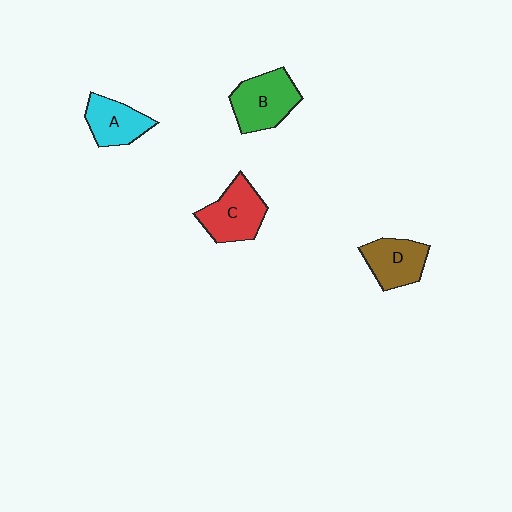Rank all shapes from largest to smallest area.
From largest to smallest: B (green), C (red), D (brown), A (cyan).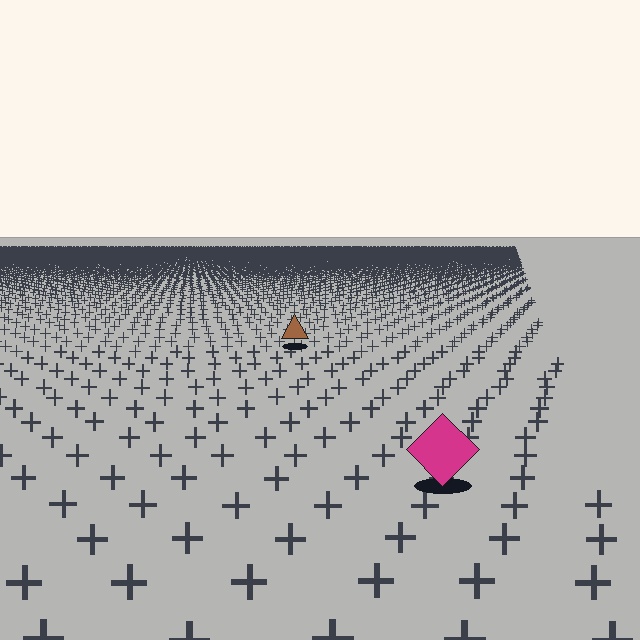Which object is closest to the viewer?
The magenta diamond is closest. The texture marks near it are larger and more spread out.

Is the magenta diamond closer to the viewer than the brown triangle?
Yes. The magenta diamond is closer — you can tell from the texture gradient: the ground texture is coarser near it.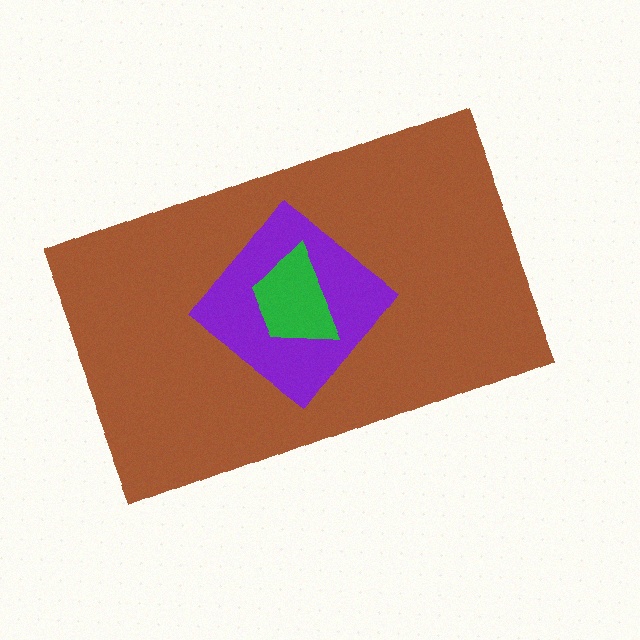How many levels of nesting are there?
3.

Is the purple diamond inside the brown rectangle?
Yes.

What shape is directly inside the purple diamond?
The green trapezoid.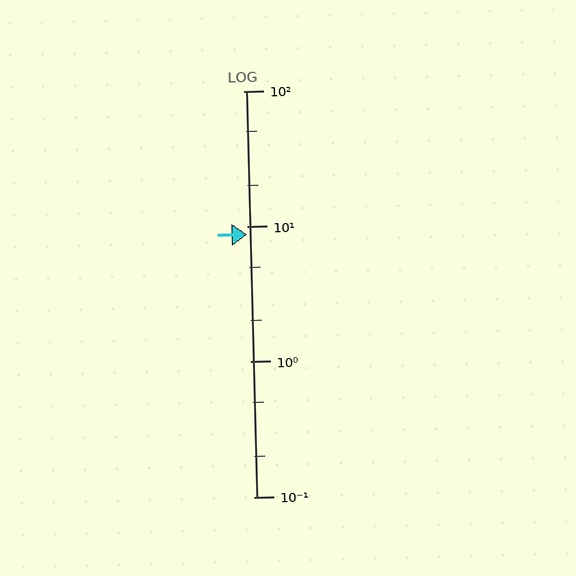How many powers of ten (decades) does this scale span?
The scale spans 3 decades, from 0.1 to 100.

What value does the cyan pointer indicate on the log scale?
The pointer indicates approximately 8.7.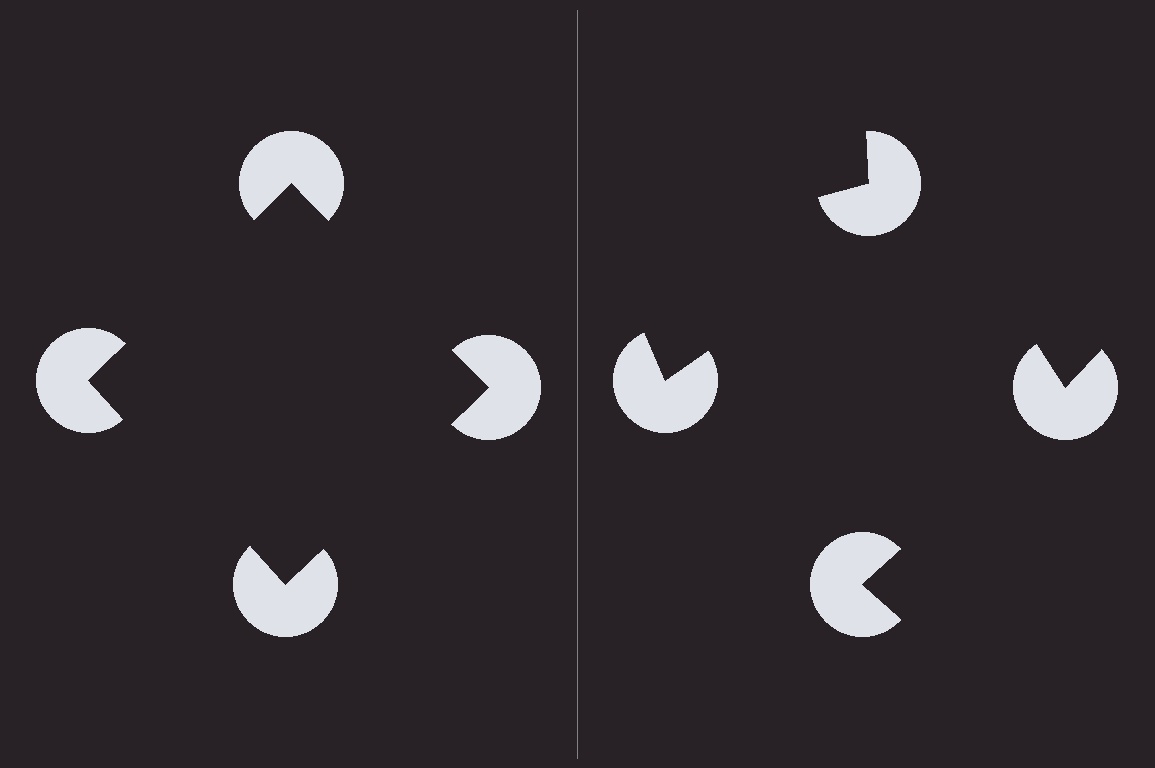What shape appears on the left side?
An illusory square.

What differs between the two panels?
The pac-man discs are positioned identically on both sides; only the wedge orientations differ. On the left they align to a square; on the right they are misaligned.